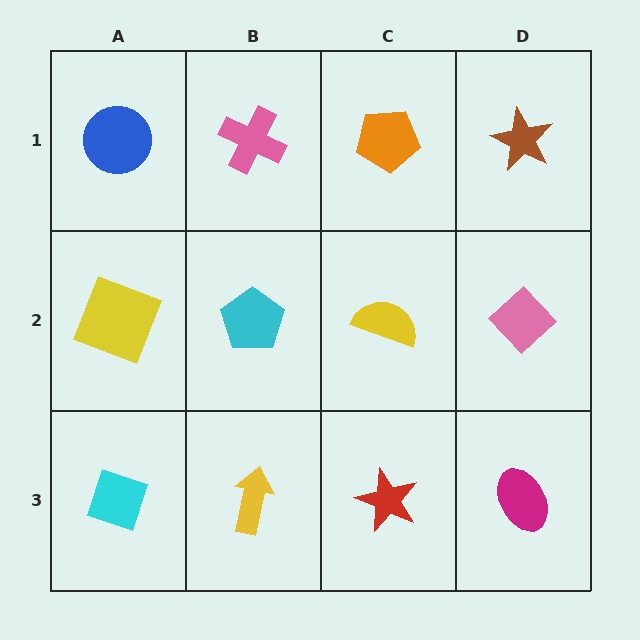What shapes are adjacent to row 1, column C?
A yellow semicircle (row 2, column C), a pink cross (row 1, column B), a brown star (row 1, column D).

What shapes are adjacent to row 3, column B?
A cyan pentagon (row 2, column B), a cyan diamond (row 3, column A), a red star (row 3, column C).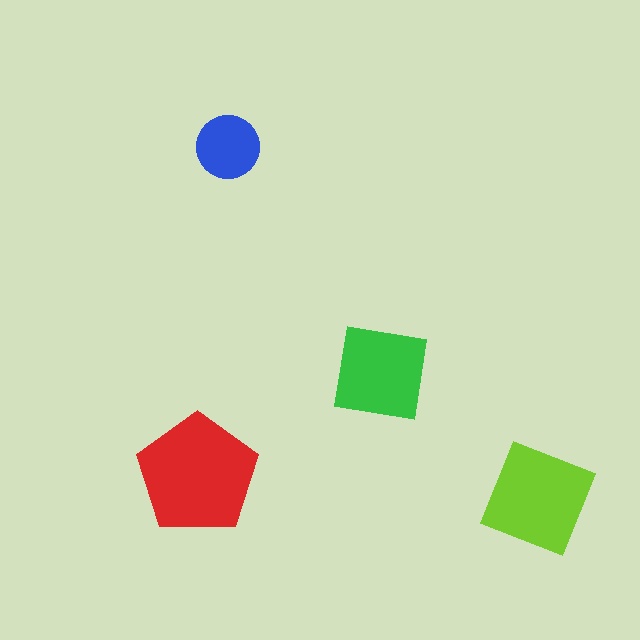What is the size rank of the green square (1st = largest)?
3rd.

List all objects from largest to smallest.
The red pentagon, the lime square, the green square, the blue circle.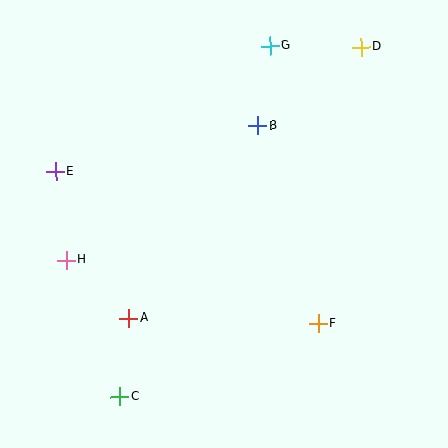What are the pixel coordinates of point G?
Point G is at (270, 46).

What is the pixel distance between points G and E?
The distance between G and E is 248 pixels.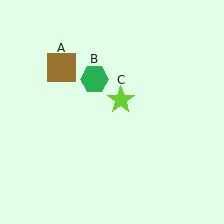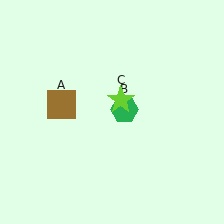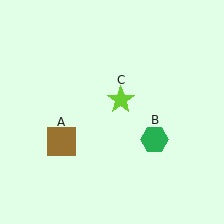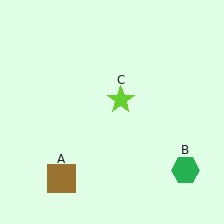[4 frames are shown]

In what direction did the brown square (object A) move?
The brown square (object A) moved down.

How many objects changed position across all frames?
2 objects changed position: brown square (object A), green hexagon (object B).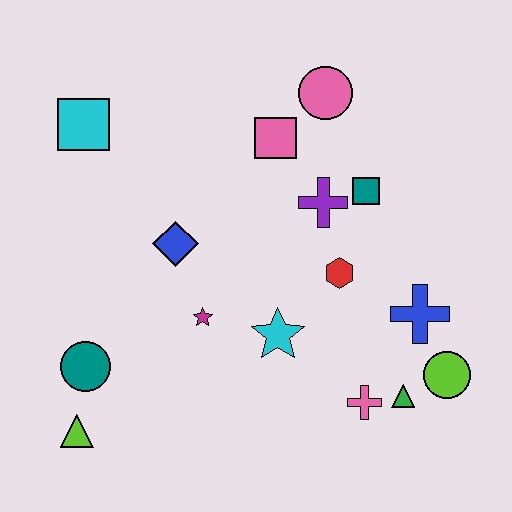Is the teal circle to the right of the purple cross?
No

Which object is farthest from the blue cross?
The cyan square is farthest from the blue cross.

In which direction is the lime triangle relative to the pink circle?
The lime triangle is below the pink circle.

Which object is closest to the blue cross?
The lime circle is closest to the blue cross.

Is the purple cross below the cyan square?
Yes